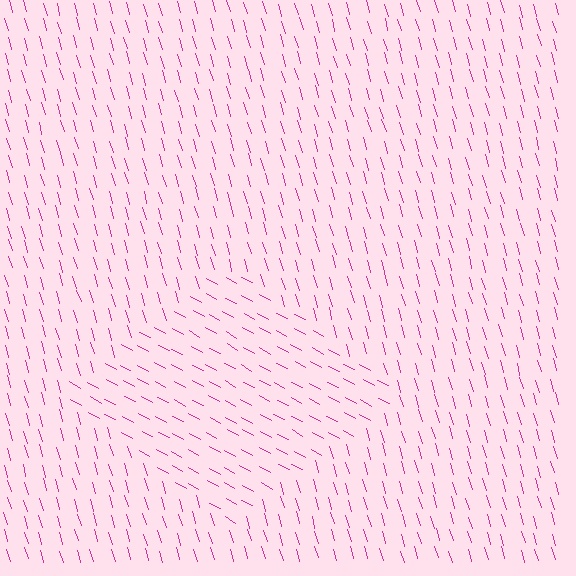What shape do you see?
I see a diamond.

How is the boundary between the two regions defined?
The boundary is defined purely by a change in line orientation (approximately 45 degrees difference). All lines are the same color and thickness.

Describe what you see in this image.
The image is filled with small magenta line segments. A diamond region in the image has lines oriented differently from the surrounding lines, creating a visible texture boundary.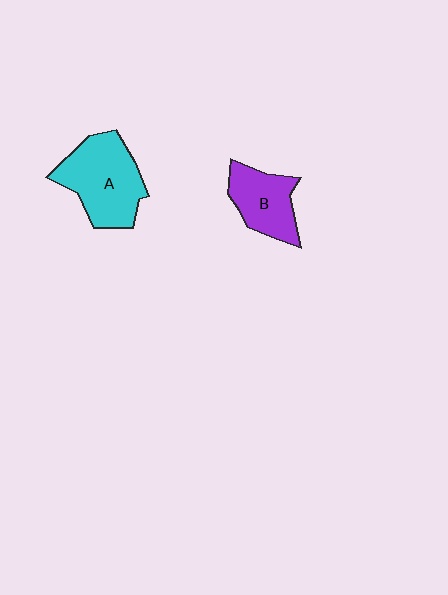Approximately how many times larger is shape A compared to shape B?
Approximately 1.5 times.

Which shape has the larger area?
Shape A (cyan).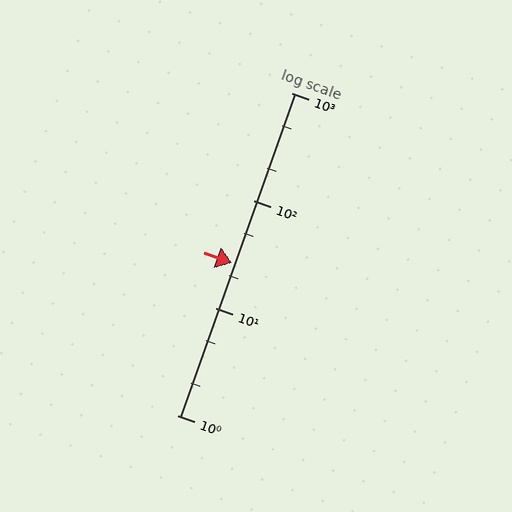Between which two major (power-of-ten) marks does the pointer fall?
The pointer is between 10 and 100.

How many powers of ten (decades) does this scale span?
The scale spans 3 decades, from 1 to 1000.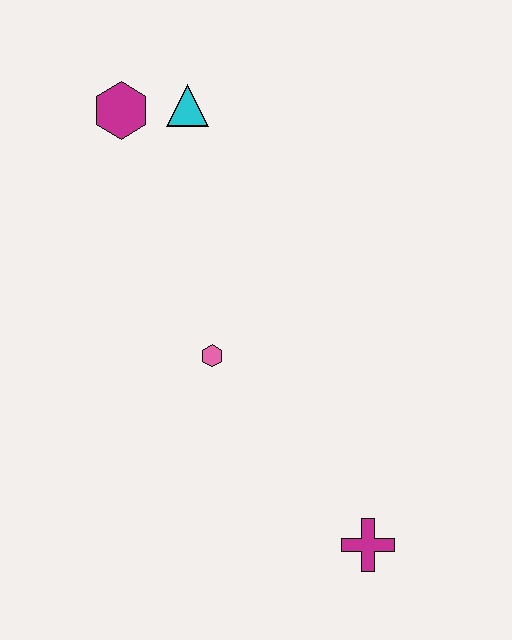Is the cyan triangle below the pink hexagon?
No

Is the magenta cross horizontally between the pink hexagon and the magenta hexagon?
No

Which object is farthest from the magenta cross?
The magenta hexagon is farthest from the magenta cross.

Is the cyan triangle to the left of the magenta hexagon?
No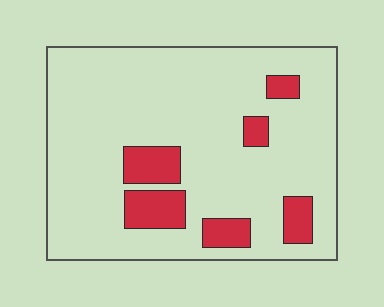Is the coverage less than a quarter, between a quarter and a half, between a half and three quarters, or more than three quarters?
Less than a quarter.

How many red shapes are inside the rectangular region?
6.